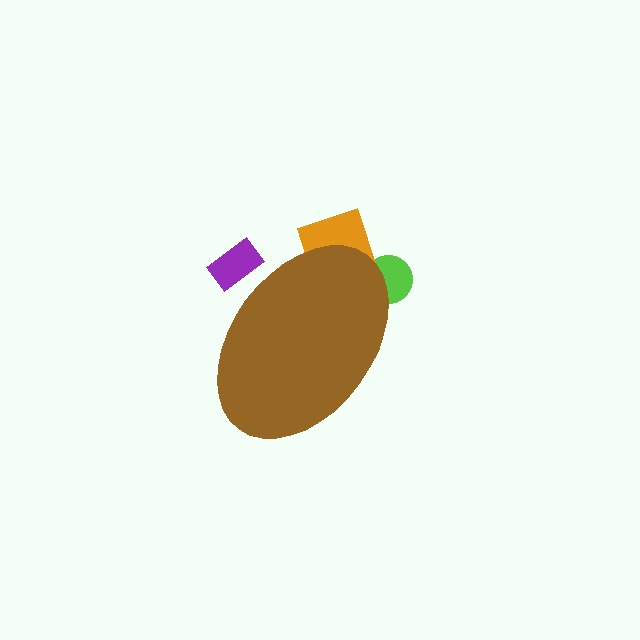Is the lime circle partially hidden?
Yes, the lime circle is partially hidden behind the brown ellipse.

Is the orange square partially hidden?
Yes, the orange square is partially hidden behind the brown ellipse.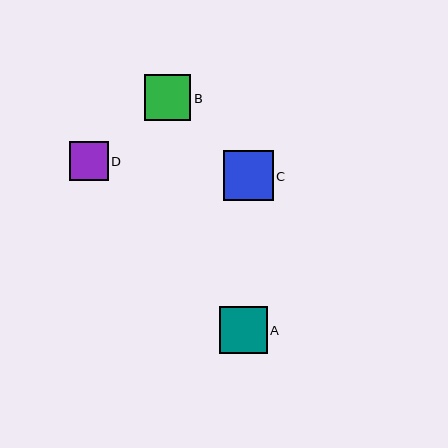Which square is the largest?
Square C is the largest with a size of approximately 50 pixels.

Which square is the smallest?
Square D is the smallest with a size of approximately 39 pixels.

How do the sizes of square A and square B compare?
Square A and square B are approximately the same size.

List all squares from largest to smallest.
From largest to smallest: C, A, B, D.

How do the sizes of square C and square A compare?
Square C and square A are approximately the same size.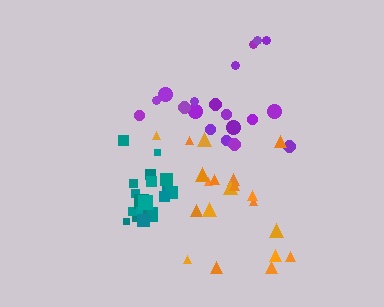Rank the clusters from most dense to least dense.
teal, orange, purple.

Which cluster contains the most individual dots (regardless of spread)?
Teal (20).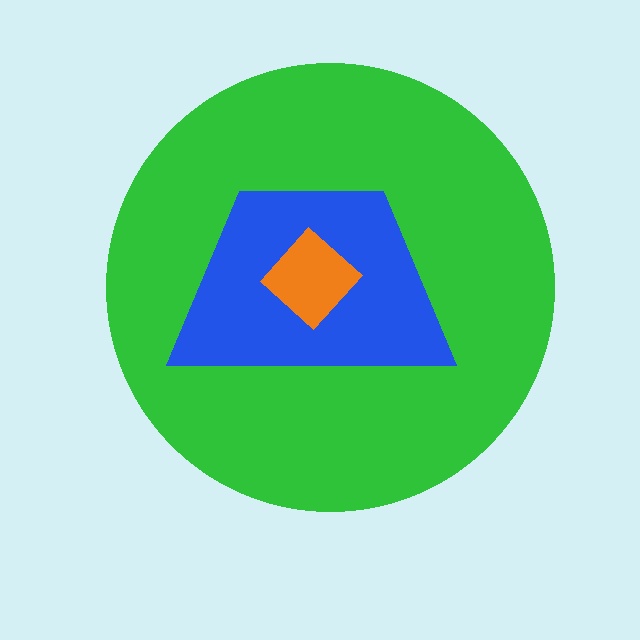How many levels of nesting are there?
3.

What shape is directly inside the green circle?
The blue trapezoid.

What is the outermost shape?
The green circle.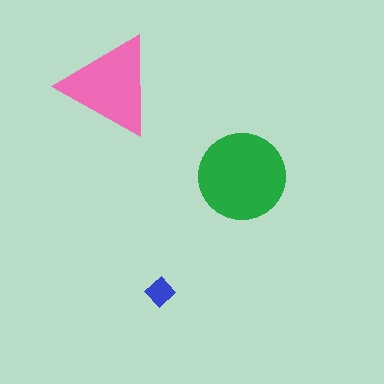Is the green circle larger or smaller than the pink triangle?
Larger.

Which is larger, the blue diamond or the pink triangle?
The pink triangle.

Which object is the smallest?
The blue diamond.